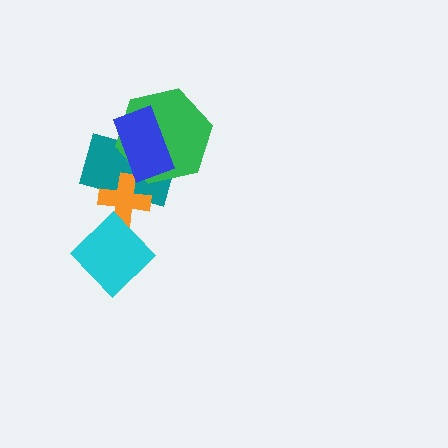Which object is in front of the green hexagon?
The blue rectangle is in front of the green hexagon.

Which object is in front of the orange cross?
The cyan diamond is in front of the orange cross.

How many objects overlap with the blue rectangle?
2 objects overlap with the blue rectangle.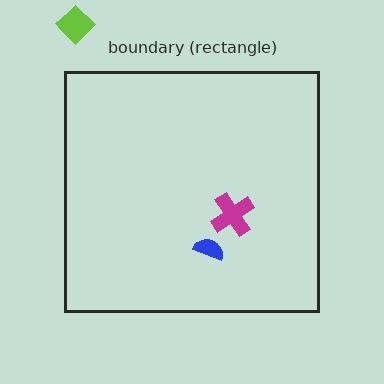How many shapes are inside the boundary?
2 inside, 1 outside.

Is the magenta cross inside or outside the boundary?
Inside.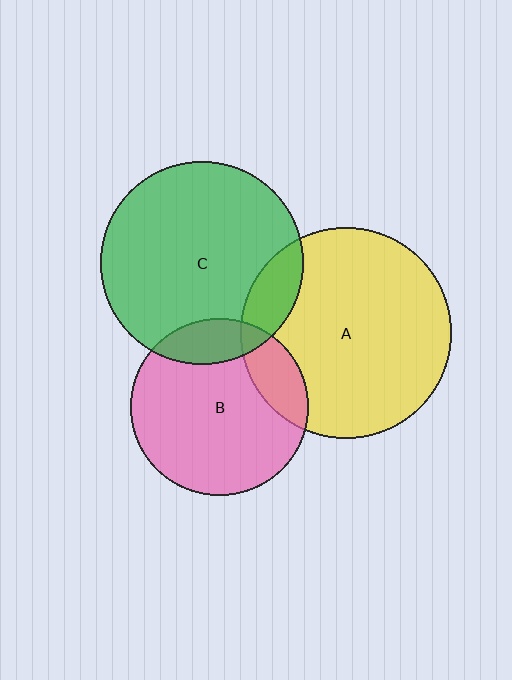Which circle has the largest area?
Circle A (yellow).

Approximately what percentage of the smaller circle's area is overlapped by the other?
Approximately 15%.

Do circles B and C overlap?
Yes.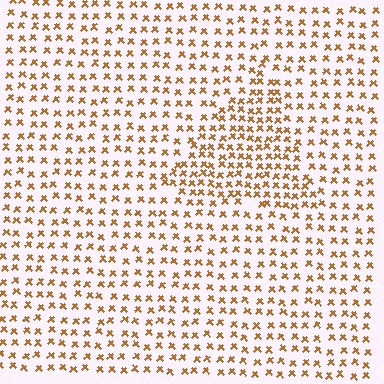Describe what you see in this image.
The image contains small brown elements arranged at two different densities. A triangle-shaped region is visible where the elements are more densely packed than the surrounding area.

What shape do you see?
I see a triangle.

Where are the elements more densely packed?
The elements are more densely packed inside the triangle boundary.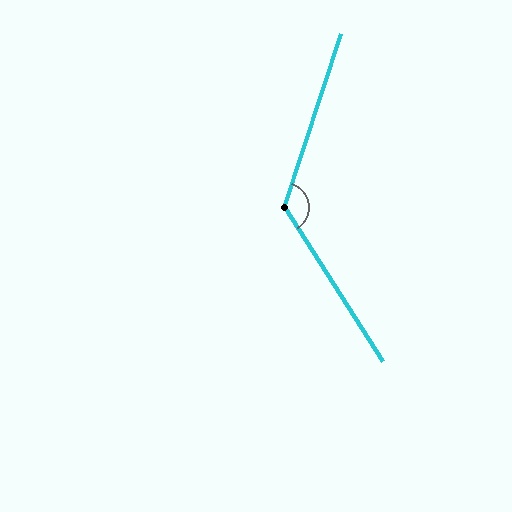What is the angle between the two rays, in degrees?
Approximately 129 degrees.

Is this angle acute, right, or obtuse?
It is obtuse.